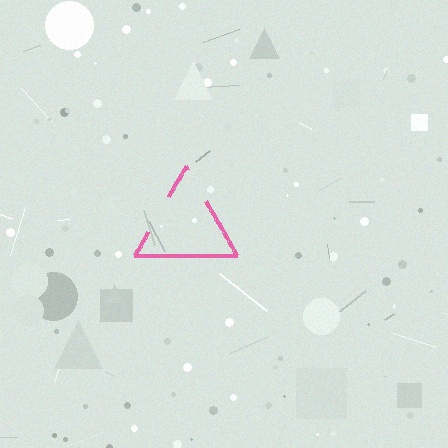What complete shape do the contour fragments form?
The contour fragments form a triangle.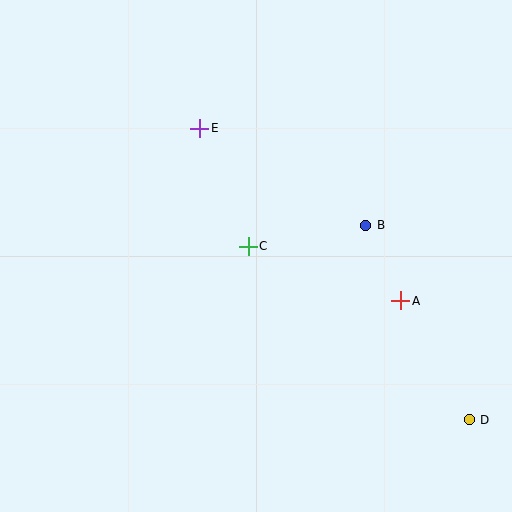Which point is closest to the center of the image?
Point C at (248, 246) is closest to the center.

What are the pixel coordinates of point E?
Point E is at (200, 128).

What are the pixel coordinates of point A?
Point A is at (401, 301).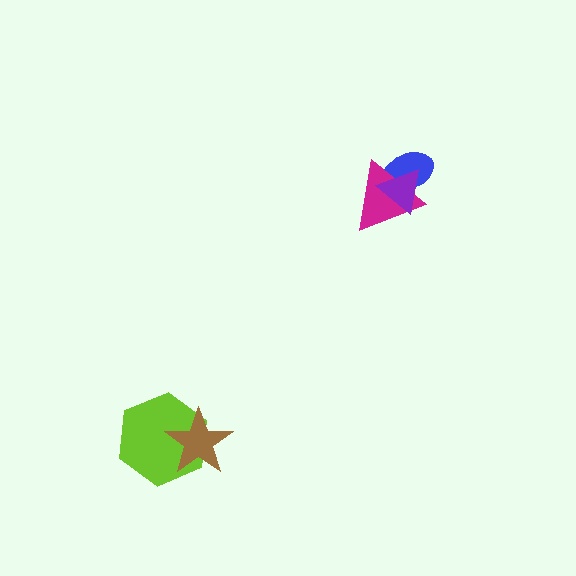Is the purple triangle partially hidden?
No, no other shape covers it.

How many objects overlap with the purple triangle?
2 objects overlap with the purple triangle.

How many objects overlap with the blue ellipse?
2 objects overlap with the blue ellipse.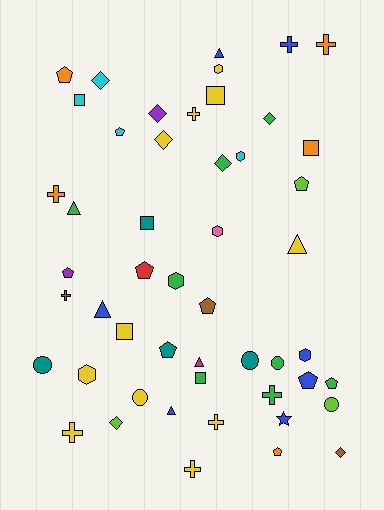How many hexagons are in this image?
There are 6 hexagons.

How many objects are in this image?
There are 50 objects.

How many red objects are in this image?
There is 1 red object.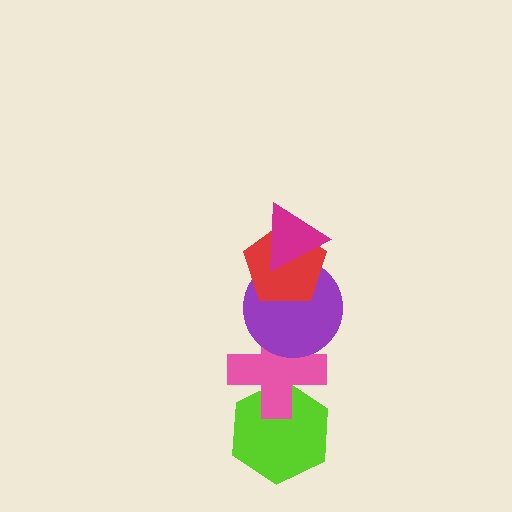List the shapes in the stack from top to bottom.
From top to bottom: the magenta triangle, the red pentagon, the purple circle, the pink cross, the lime hexagon.